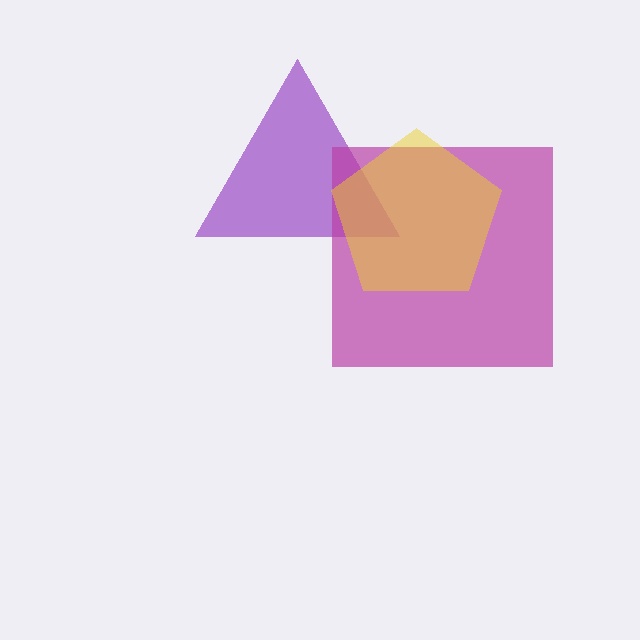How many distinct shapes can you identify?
There are 3 distinct shapes: a purple triangle, a magenta square, a yellow pentagon.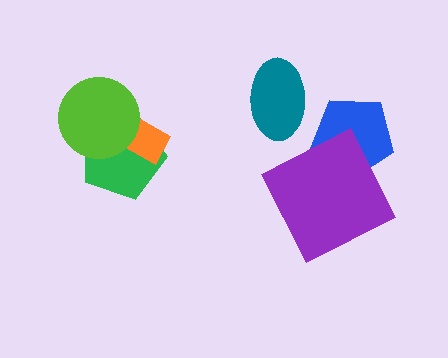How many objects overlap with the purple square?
1 object overlaps with the purple square.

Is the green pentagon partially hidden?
Yes, it is partially covered by another shape.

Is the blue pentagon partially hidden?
Yes, it is partially covered by another shape.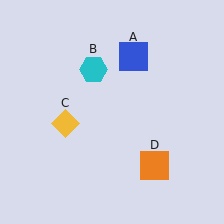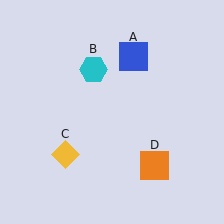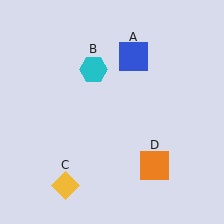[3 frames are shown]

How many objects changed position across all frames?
1 object changed position: yellow diamond (object C).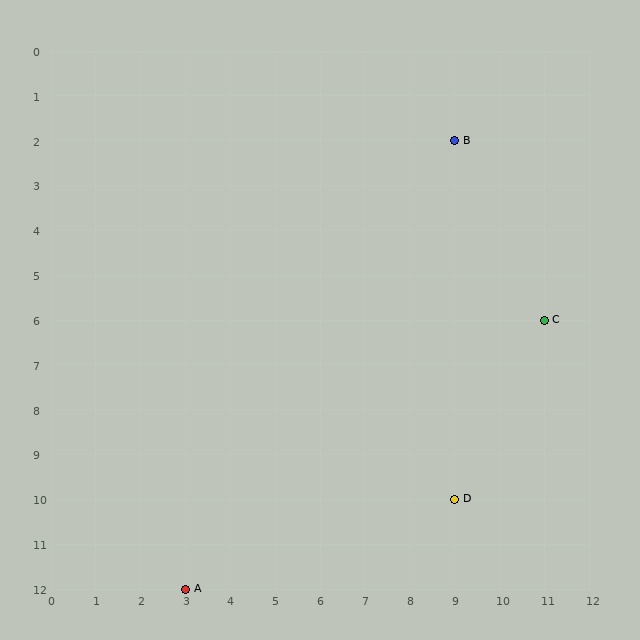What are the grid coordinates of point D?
Point D is at grid coordinates (9, 10).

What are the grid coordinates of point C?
Point C is at grid coordinates (11, 6).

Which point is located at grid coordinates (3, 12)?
Point A is at (3, 12).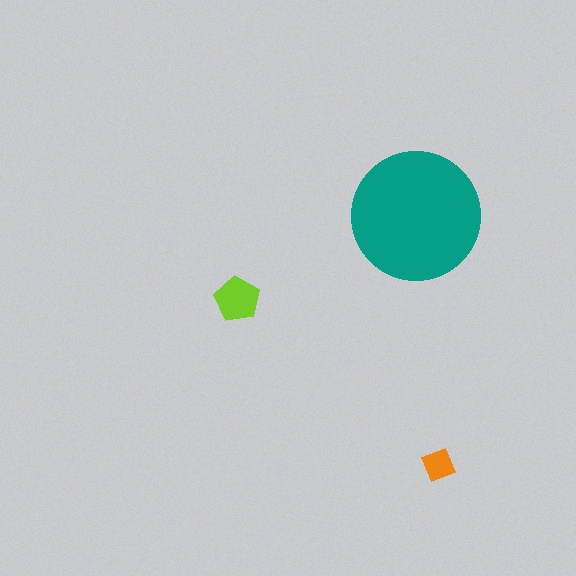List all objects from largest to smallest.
The teal circle, the lime pentagon, the orange square.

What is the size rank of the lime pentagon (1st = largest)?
2nd.